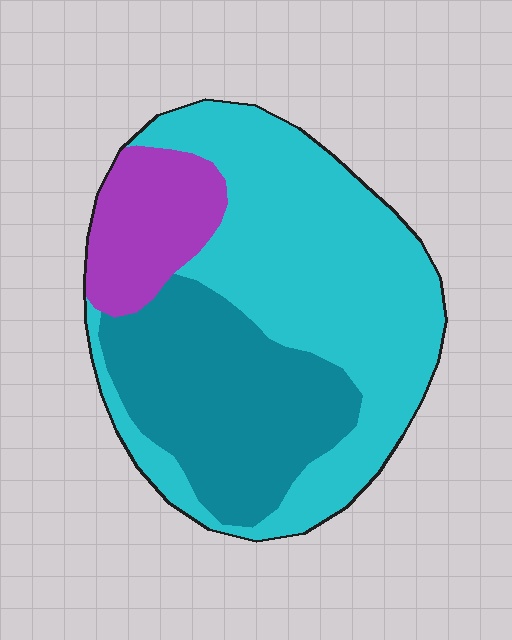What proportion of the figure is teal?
Teal covers 32% of the figure.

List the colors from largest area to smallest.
From largest to smallest: cyan, teal, purple.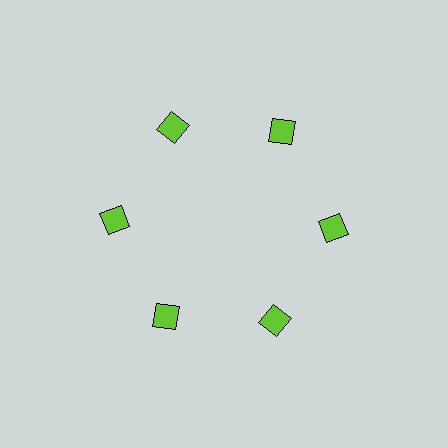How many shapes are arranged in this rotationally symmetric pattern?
There are 6 shapes, arranged in 6 groups of 1.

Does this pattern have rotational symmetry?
Yes, this pattern has 6-fold rotational symmetry. It looks the same after rotating 60 degrees around the center.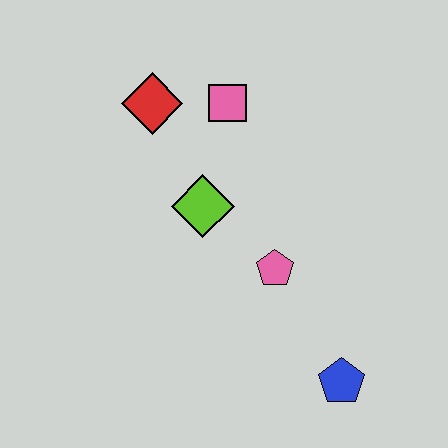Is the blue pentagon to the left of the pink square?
No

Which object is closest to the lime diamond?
The pink pentagon is closest to the lime diamond.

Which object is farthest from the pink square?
The blue pentagon is farthest from the pink square.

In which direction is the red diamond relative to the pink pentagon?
The red diamond is above the pink pentagon.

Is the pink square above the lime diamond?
Yes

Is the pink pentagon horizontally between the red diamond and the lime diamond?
No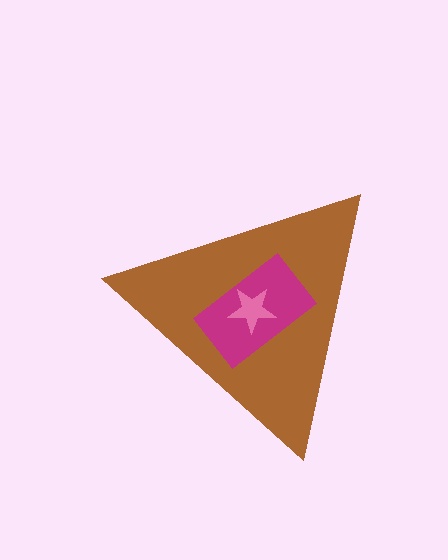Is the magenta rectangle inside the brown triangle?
Yes.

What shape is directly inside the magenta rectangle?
The pink star.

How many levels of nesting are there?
3.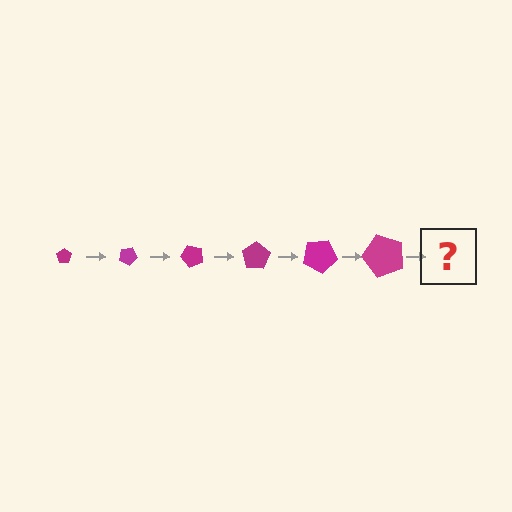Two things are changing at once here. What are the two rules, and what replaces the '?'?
The two rules are that the pentagon grows larger each step and it rotates 25 degrees each step. The '?' should be a pentagon, larger than the previous one and rotated 150 degrees from the start.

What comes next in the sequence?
The next element should be a pentagon, larger than the previous one and rotated 150 degrees from the start.